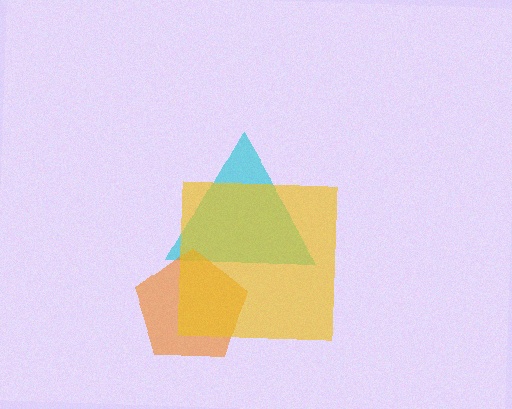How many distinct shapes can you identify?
There are 3 distinct shapes: a cyan triangle, an orange pentagon, a yellow square.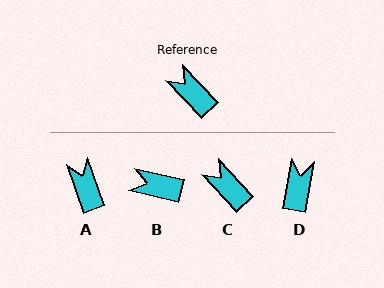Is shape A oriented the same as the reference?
No, it is off by about 24 degrees.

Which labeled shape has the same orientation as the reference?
C.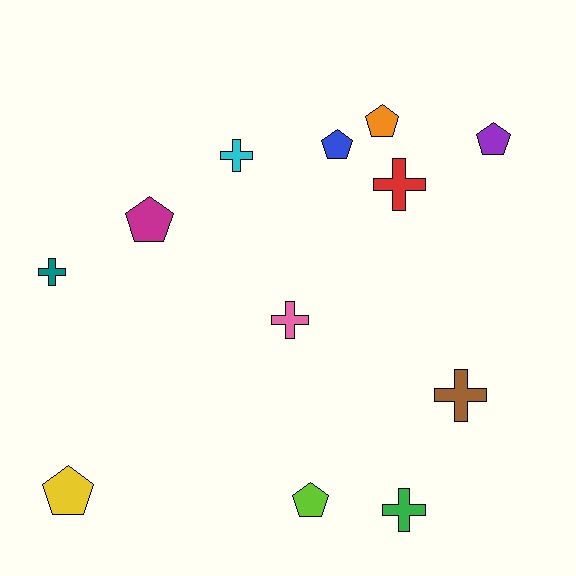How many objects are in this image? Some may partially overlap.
There are 12 objects.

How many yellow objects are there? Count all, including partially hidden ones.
There is 1 yellow object.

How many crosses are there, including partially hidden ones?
There are 6 crosses.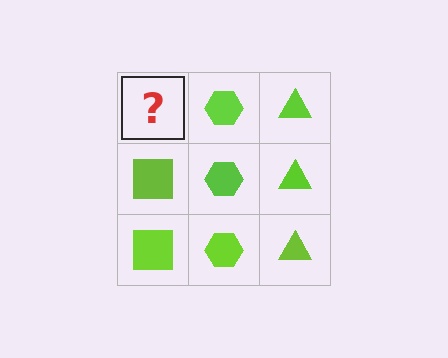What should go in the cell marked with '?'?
The missing cell should contain a lime square.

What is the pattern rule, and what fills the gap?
The rule is that each column has a consistent shape. The gap should be filled with a lime square.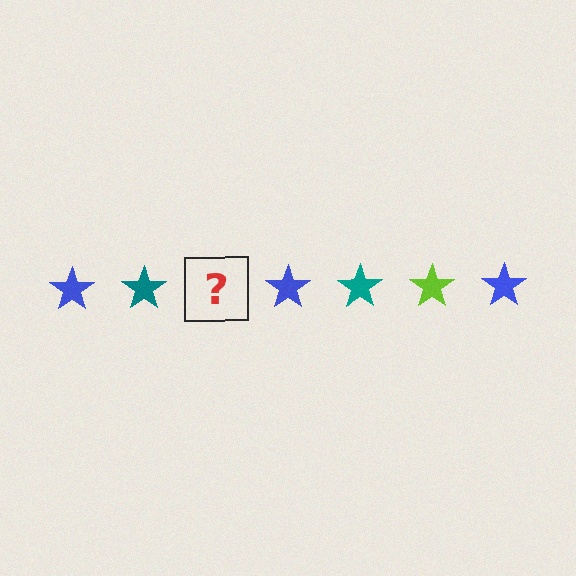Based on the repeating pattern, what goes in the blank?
The blank should be a lime star.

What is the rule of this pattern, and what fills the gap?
The rule is that the pattern cycles through blue, teal, lime stars. The gap should be filled with a lime star.